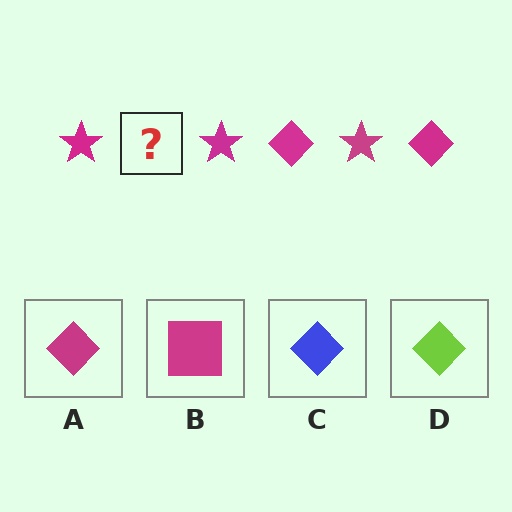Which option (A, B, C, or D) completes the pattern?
A.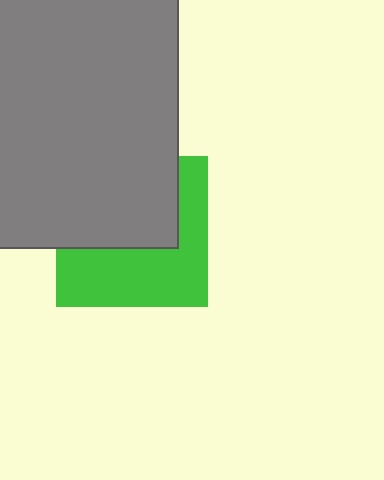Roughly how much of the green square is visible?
About half of it is visible (roughly 50%).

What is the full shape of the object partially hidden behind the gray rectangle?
The partially hidden object is a green square.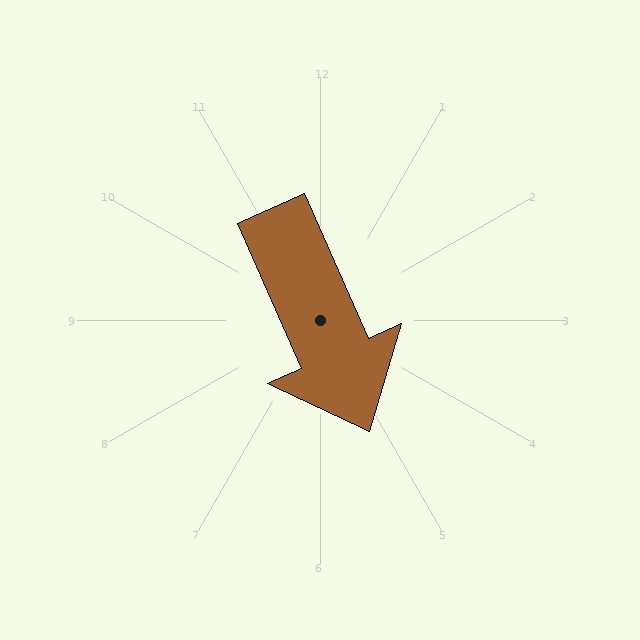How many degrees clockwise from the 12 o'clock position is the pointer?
Approximately 156 degrees.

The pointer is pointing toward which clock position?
Roughly 5 o'clock.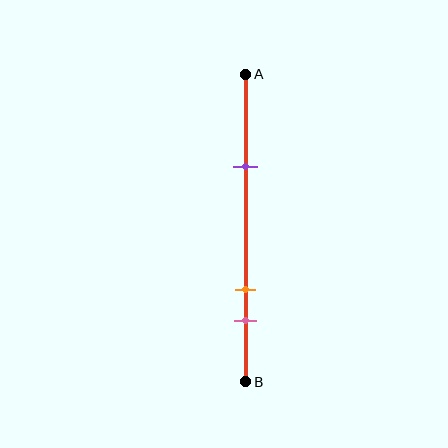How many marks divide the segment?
There are 3 marks dividing the segment.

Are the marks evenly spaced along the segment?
No, the marks are not evenly spaced.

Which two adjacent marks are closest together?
The orange and pink marks are the closest adjacent pair.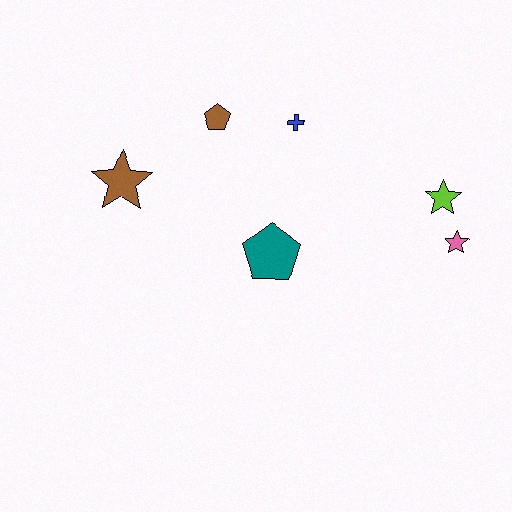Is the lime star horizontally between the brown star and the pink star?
Yes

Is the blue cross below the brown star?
No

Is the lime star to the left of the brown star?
No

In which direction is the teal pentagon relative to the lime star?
The teal pentagon is to the left of the lime star.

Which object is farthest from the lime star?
The brown star is farthest from the lime star.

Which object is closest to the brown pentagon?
The blue cross is closest to the brown pentagon.